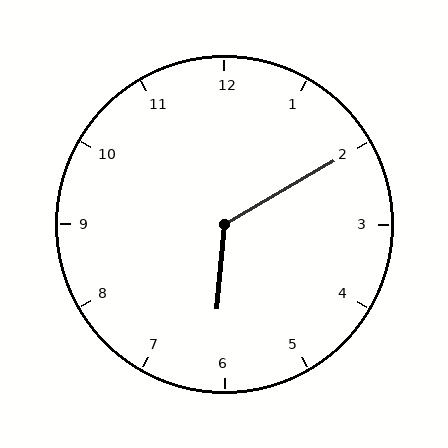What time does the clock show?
6:10.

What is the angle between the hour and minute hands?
Approximately 125 degrees.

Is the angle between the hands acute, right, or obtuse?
It is obtuse.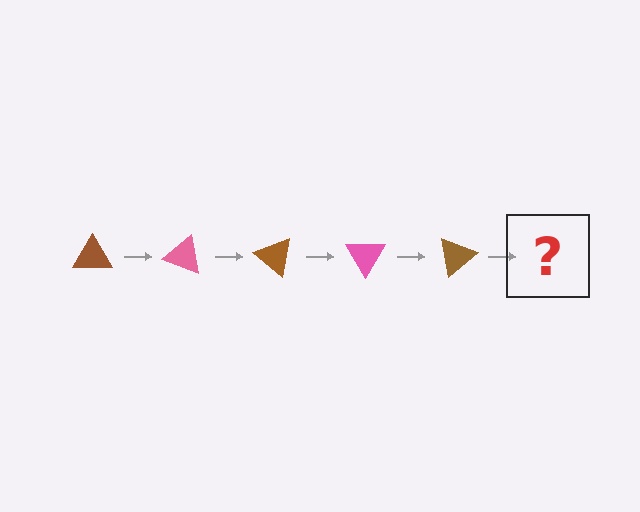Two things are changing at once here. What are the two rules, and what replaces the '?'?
The two rules are that it rotates 20 degrees each step and the color cycles through brown and pink. The '?' should be a pink triangle, rotated 100 degrees from the start.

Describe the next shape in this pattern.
It should be a pink triangle, rotated 100 degrees from the start.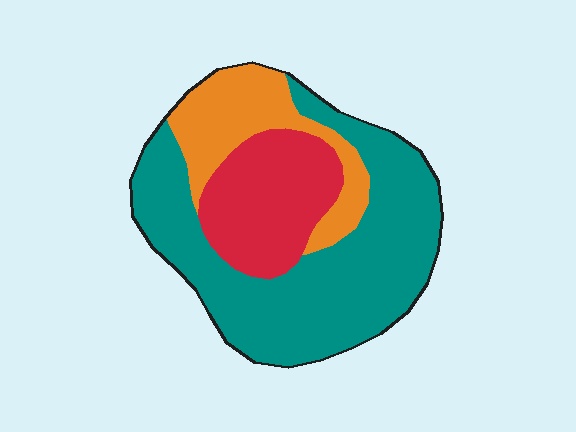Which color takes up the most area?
Teal, at roughly 55%.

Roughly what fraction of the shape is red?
Red covers roughly 25% of the shape.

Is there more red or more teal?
Teal.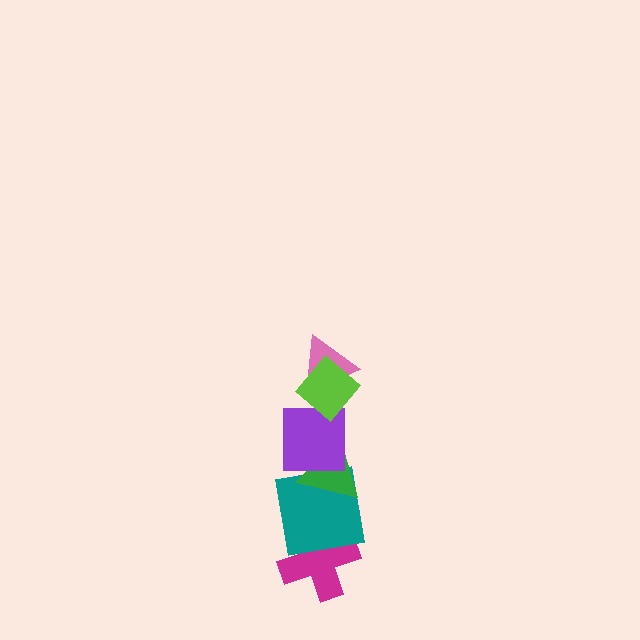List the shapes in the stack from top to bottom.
From top to bottom: the lime diamond, the pink triangle, the purple square, the green triangle, the teal square, the magenta cross.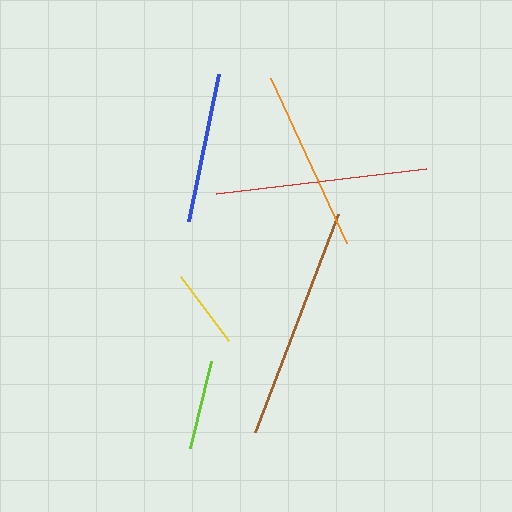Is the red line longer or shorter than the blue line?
The red line is longer than the blue line.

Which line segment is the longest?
The brown line is the longest at approximately 233 pixels.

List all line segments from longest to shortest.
From longest to shortest: brown, red, orange, blue, lime, yellow.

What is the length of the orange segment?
The orange segment is approximately 181 pixels long.